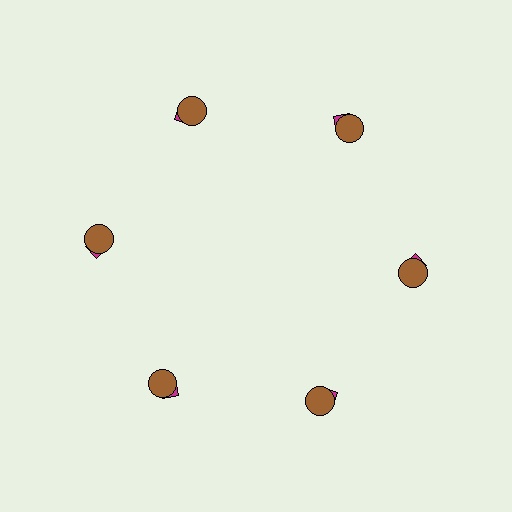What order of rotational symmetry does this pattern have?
This pattern has 6-fold rotational symmetry.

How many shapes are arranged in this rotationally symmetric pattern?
There are 12 shapes, arranged in 6 groups of 2.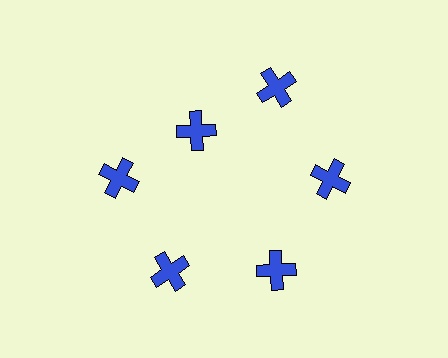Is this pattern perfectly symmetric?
No. The 6 blue crosses are arranged in a ring, but one element near the 11 o'clock position is pulled inward toward the center, breaking the 6-fold rotational symmetry.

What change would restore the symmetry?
The symmetry would be restored by moving it outward, back onto the ring so that all 6 crosses sit at equal angles and equal distance from the center.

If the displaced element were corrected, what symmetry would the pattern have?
It would have 6-fold rotational symmetry — the pattern would map onto itself every 60 degrees.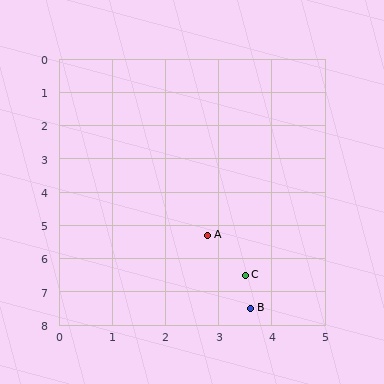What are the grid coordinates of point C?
Point C is at approximately (3.5, 6.5).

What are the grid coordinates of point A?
Point A is at approximately (2.8, 5.3).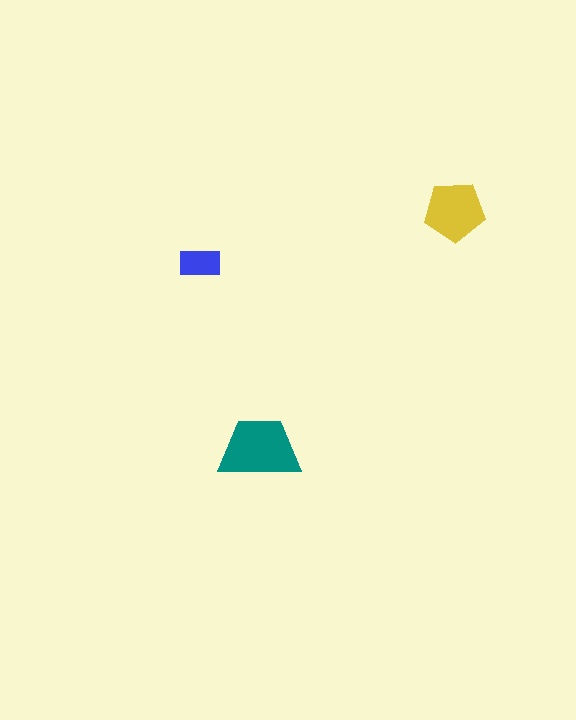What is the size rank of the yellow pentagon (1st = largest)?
2nd.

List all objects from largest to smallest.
The teal trapezoid, the yellow pentagon, the blue rectangle.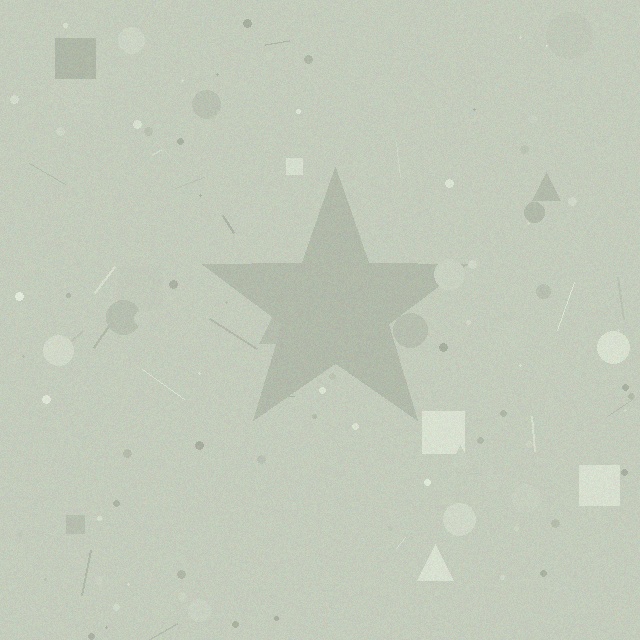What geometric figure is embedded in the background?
A star is embedded in the background.